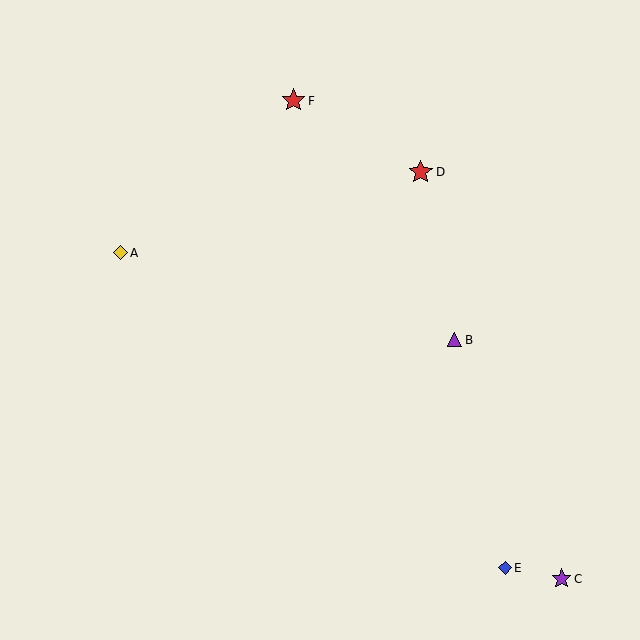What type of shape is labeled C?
Shape C is a purple star.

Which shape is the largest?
The red star (labeled D) is the largest.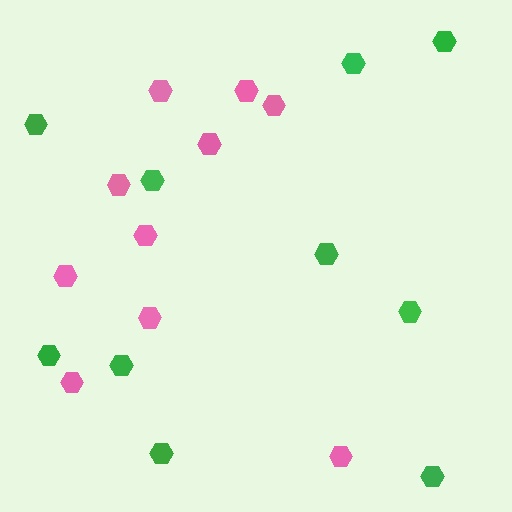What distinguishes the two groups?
There are 2 groups: one group of pink hexagons (10) and one group of green hexagons (10).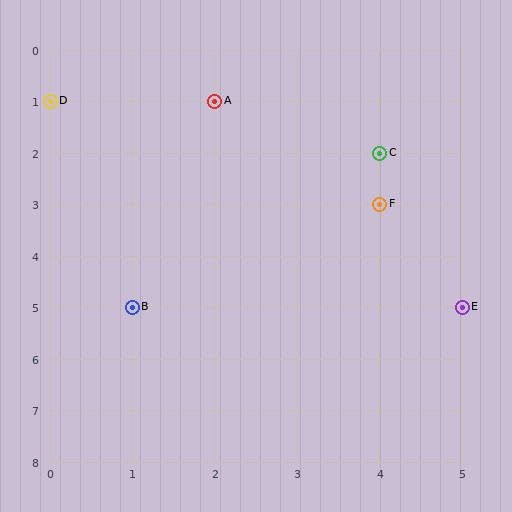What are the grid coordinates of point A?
Point A is at grid coordinates (2, 1).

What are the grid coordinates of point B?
Point B is at grid coordinates (1, 5).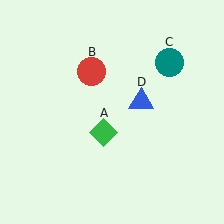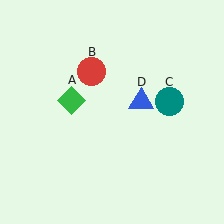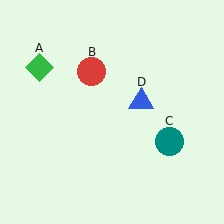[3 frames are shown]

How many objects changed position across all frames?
2 objects changed position: green diamond (object A), teal circle (object C).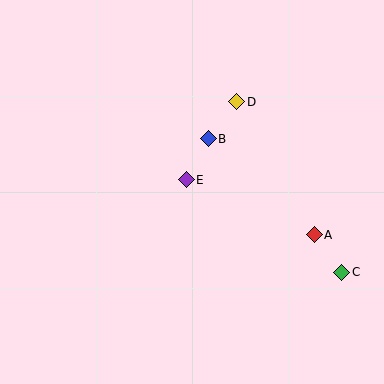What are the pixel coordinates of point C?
Point C is at (342, 272).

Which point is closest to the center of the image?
Point E at (186, 180) is closest to the center.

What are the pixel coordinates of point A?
Point A is at (314, 235).